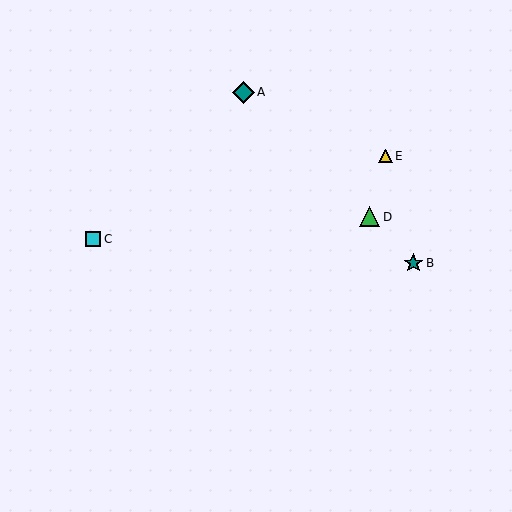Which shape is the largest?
The teal diamond (labeled A) is the largest.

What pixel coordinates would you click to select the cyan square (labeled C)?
Click at (93, 239) to select the cyan square C.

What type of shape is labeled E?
Shape E is a yellow triangle.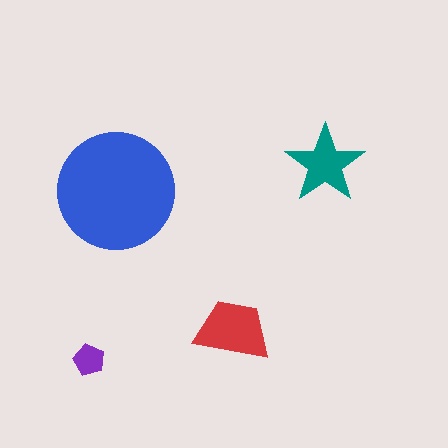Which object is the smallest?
The purple pentagon.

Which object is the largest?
The blue circle.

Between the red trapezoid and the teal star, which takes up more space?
The red trapezoid.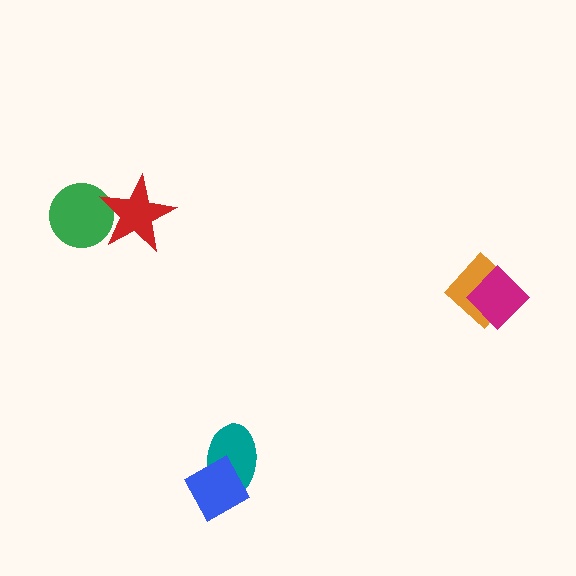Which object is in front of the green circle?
The red star is in front of the green circle.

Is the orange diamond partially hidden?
Yes, it is partially covered by another shape.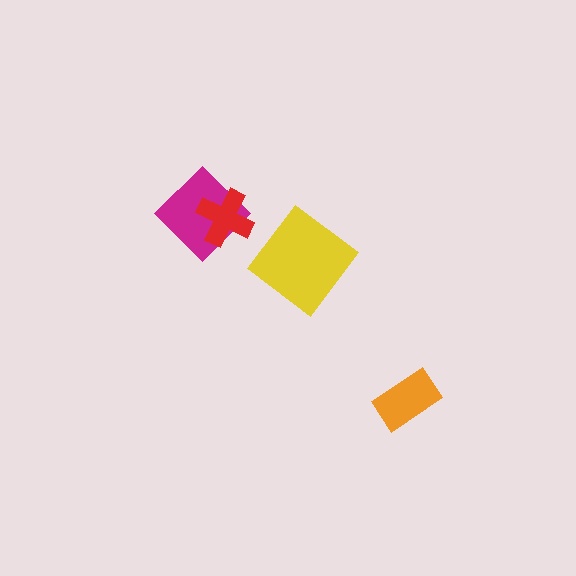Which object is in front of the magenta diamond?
The red cross is in front of the magenta diamond.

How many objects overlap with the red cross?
1 object overlaps with the red cross.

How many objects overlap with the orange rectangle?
0 objects overlap with the orange rectangle.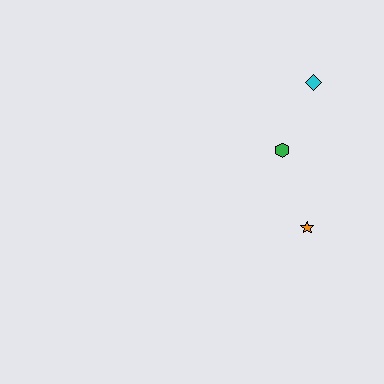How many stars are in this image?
There is 1 star.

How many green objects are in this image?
There is 1 green object.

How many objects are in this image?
There are 3 objects.